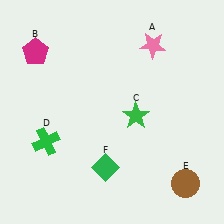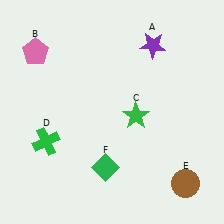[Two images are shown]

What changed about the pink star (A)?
In Image 1, A is pink. In Image 2, it changed to purple.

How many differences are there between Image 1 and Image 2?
There are 2 differences between the two images.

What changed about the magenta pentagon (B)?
In Image 1, B is magenta. In Image 2, it changed to pink.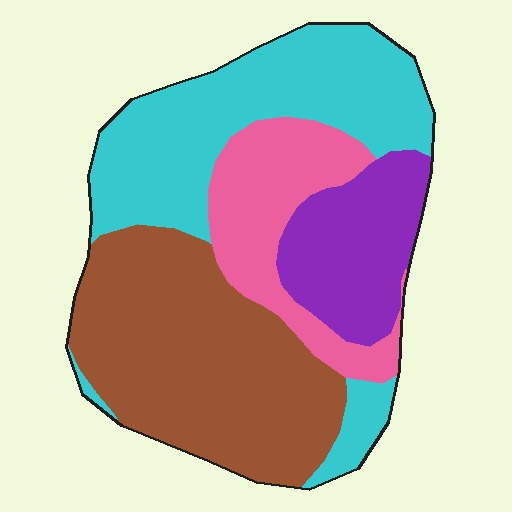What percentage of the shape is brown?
Brown covers about 35% of the shape.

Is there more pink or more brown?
Brown.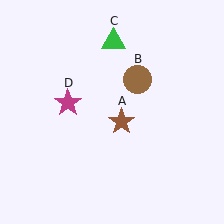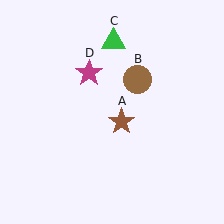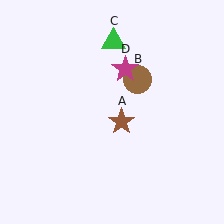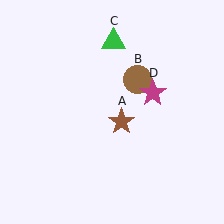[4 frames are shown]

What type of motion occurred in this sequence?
The magenta star (object D) rotated clockwise around the center of the scene.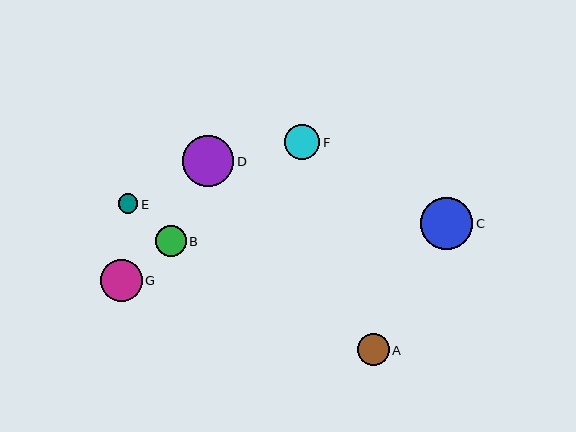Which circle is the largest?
Circle C is the largest with a size of approximately 52 pixels.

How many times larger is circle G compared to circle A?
Circle G is approximately 1.3 times the size of circle A.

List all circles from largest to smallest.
From largest to smallest: C, D, G, F, A, B, E.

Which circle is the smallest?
Circle E is the smallest with a size of approximately 20 pixels.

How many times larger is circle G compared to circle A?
Circle G is approximately 1.3 times the size of circle A.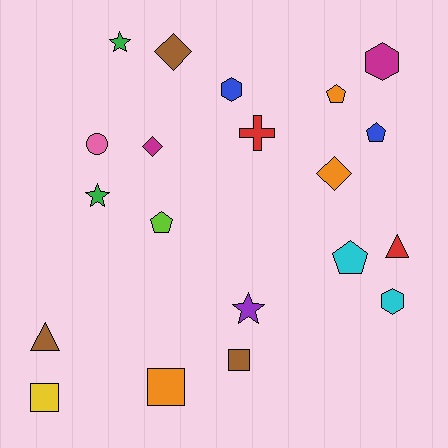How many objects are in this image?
There are 20 objects.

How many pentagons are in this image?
There are 4 pentagons.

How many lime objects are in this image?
There is 1 lime object.